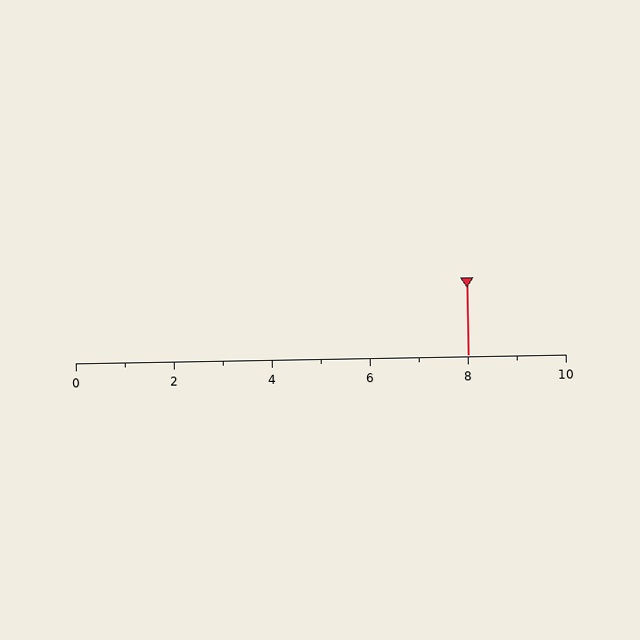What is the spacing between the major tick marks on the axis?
The major ticks are spaced 2 apart.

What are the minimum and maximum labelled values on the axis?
The axis runs from 0 to 10.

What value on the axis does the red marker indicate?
The marker indicates approximately 8.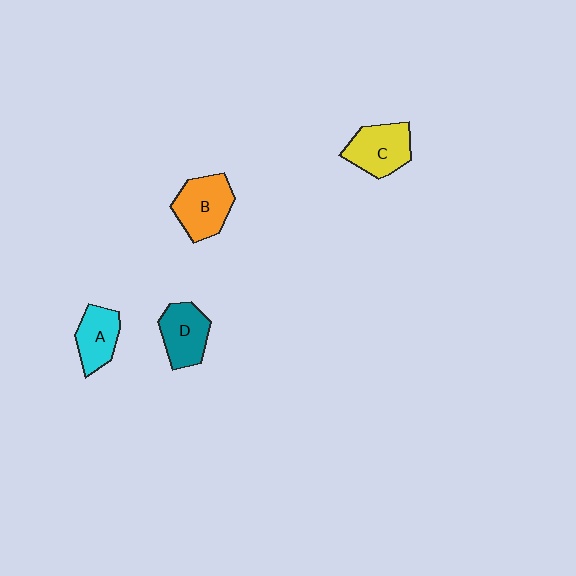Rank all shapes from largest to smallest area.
From largest to smallest: B (orange), C (yellow), D (teal), A (cyan).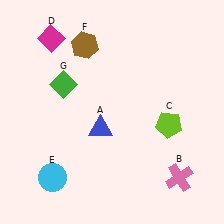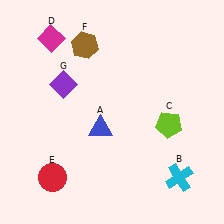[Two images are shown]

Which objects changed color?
B changed from pink to cyan. E changed from cyan to red. G changed from green to purple.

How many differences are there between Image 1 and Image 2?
There are 3 differences between the two images.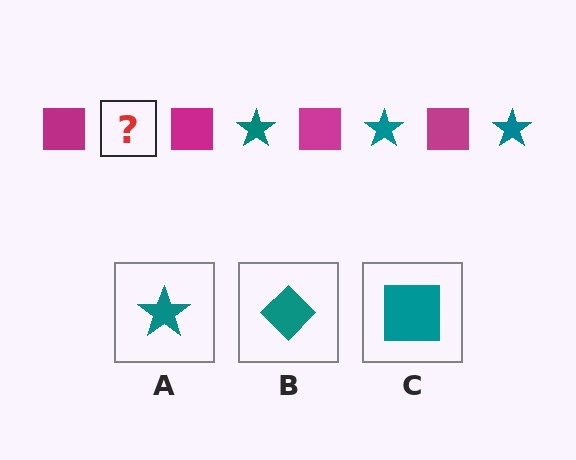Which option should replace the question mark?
Option A.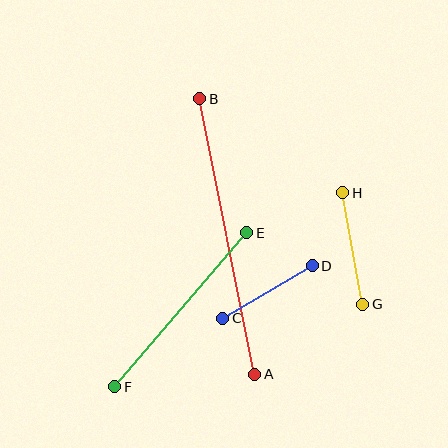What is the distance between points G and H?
The distance is approximately 114 pixels.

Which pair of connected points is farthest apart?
Points A and B are farthest apart.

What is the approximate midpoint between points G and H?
The midpoint is at approximately (353, 248) pixels.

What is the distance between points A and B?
The distance is approximately 281 pixels.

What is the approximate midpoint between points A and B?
The midpoint is at approximately (227, 237) pixels.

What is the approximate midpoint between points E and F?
The midpoint is at approximately (181, 310) pixels.